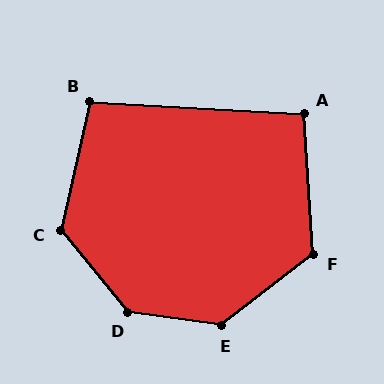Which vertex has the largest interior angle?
D, at approximately 137 degrees.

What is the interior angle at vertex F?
Approximately 124 degrees (obtuse).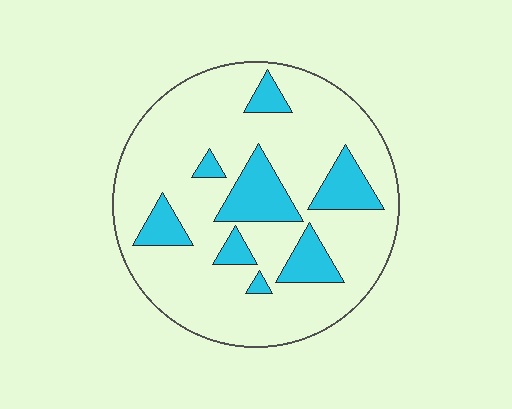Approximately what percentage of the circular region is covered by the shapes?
Approximately 20%.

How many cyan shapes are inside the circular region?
8.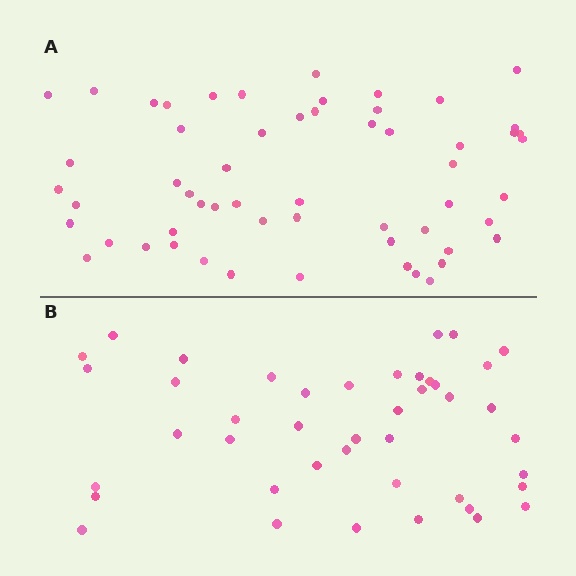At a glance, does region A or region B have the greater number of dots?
Region A (the top region) has more dots.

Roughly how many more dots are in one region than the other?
Region A has approximately 15 more dots than region B.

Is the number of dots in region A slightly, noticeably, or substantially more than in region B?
Region A has noticeably more, but not dramatically so. The ratio is roughly 1.3 to 1.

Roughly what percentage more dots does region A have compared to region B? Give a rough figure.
About 35% more.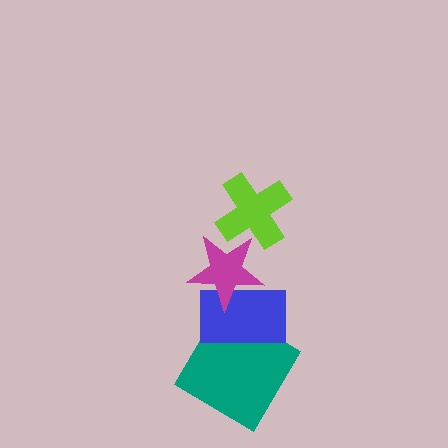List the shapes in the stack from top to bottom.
From top to bottom: the lime cross, the magenta star, the blue rectangle, the teal diamond.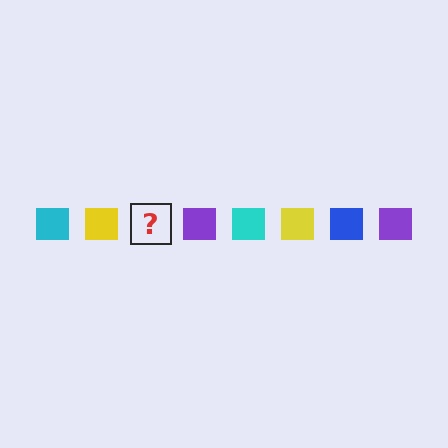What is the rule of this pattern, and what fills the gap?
The rule is that the pattern cycles through cyan, yellow, blue, purple squares. The gap should be filled with a blue square.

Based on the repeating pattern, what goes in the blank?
The blank should be a blue square.